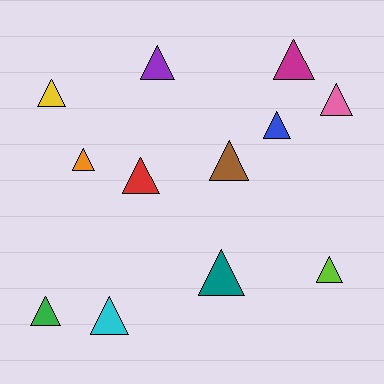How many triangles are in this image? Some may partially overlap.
There are 12 triangles.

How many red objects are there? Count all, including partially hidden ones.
There is 1 red object.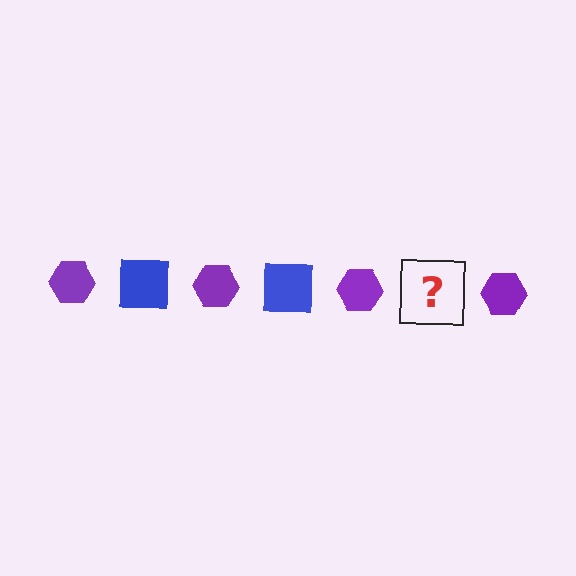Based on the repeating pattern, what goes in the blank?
The blank should be a blue square.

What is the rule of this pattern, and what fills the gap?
The rule is that the pattern alternates between purple hexagon and blue square. The gap should be filled with a blue square.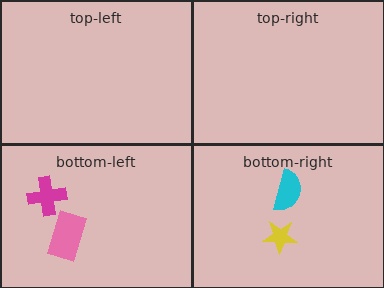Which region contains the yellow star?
The bottom-right region.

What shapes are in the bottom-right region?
The cyan semicircle, the yellow star.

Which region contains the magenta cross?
The bottom-left region.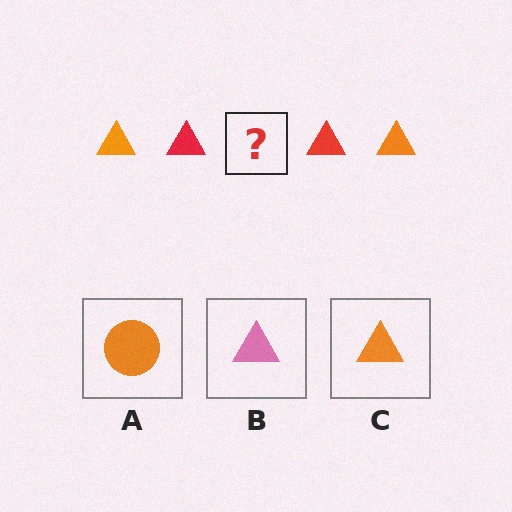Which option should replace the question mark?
Option C.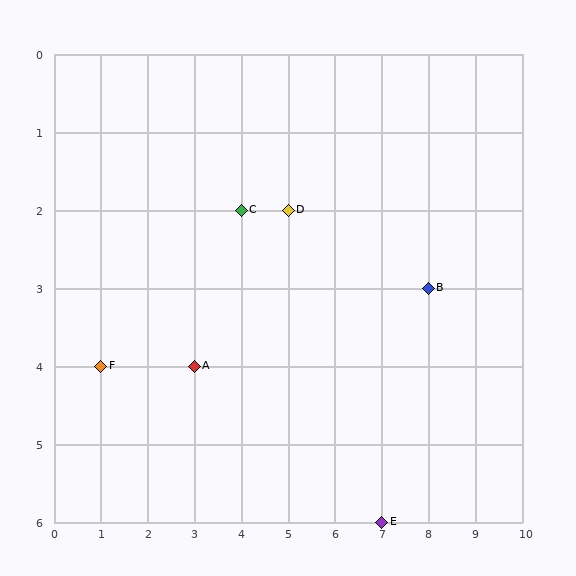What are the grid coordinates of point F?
Point F is at grid coordinates (1, 4).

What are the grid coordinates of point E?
Point E is at grid coordinates (7, 6).